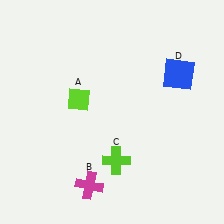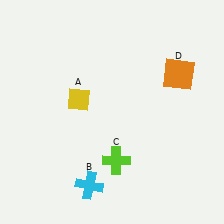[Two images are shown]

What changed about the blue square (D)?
In Image 1, D is blue. In Image 2, it changed to orange.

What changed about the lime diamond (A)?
In Image 1, A is lime. In Image 2, it changed to yellow.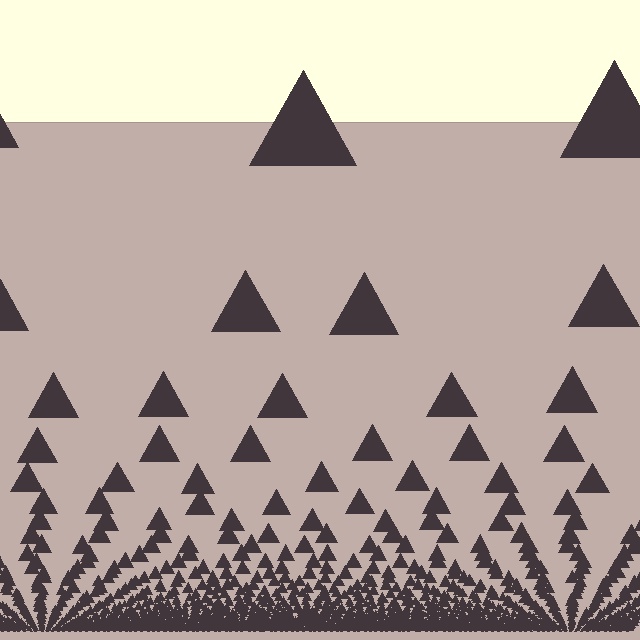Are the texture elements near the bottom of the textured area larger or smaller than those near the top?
Smaller. The gradient is inverted — elements near the bottom are smaller and denser.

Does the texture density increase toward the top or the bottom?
Density increases toward the bottom.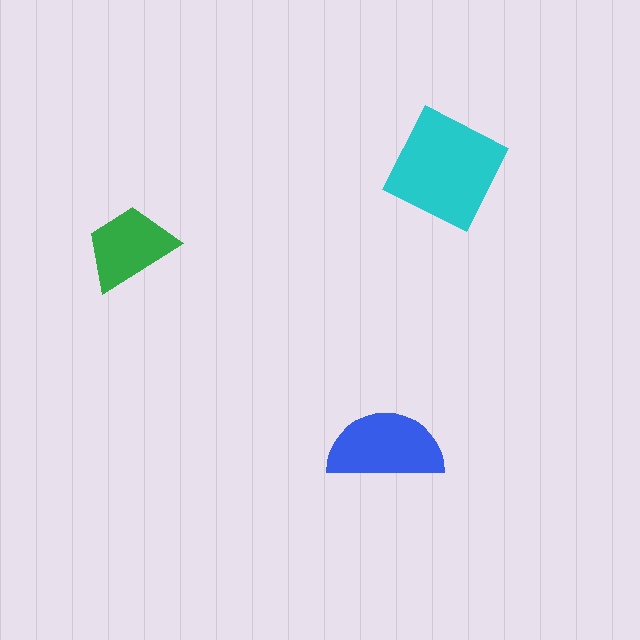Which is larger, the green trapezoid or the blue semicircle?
The blue semicircle.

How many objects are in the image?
There are 3 objects in the image.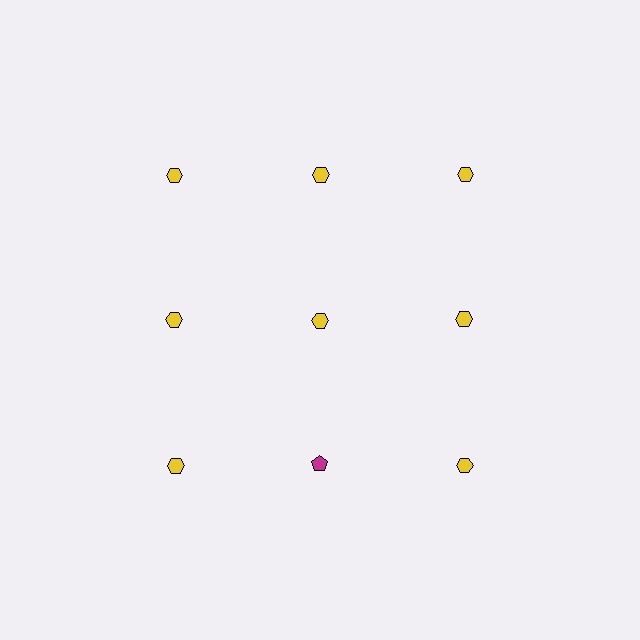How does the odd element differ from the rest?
It differs in both color (magenta instead of yellow) and shape (pentagon instead of hexagon).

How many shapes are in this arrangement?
There are 9 shapes arranged in a grid pattern.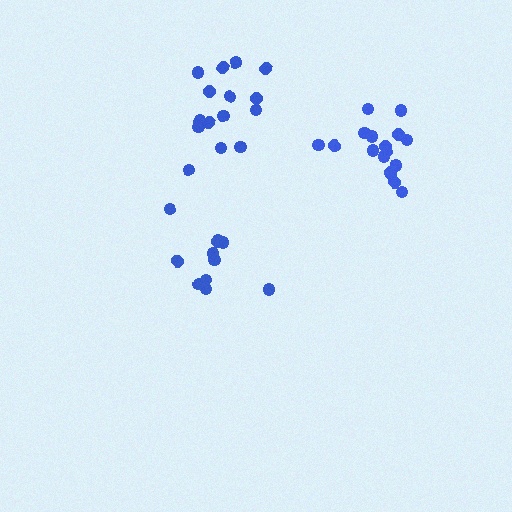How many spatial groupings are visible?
There are 3 spatial groupings.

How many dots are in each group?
Group 1: 16 dots, Group 2: 11 dots, Group 3: 15 dots (42 total).